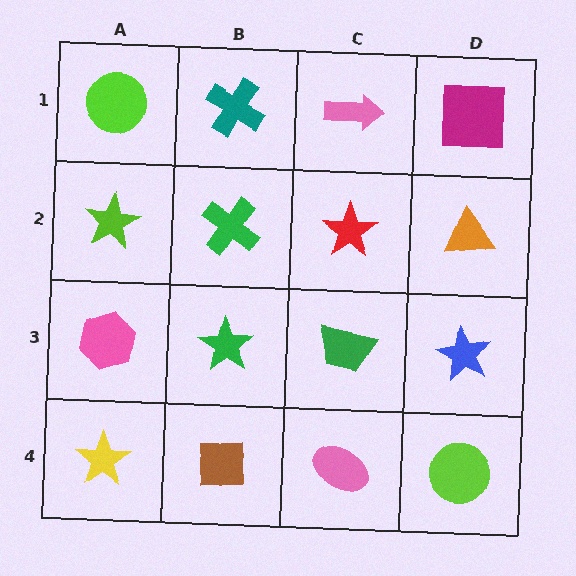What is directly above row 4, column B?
A green star.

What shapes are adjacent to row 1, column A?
A lime star (row 2, column A), a teal cross (row 1, column B).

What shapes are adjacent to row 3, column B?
A green cross (row 2, column B), a brown square (row 4, column B), a pink hexagon (row 3, column A), a green trapezoid (row 3, column C).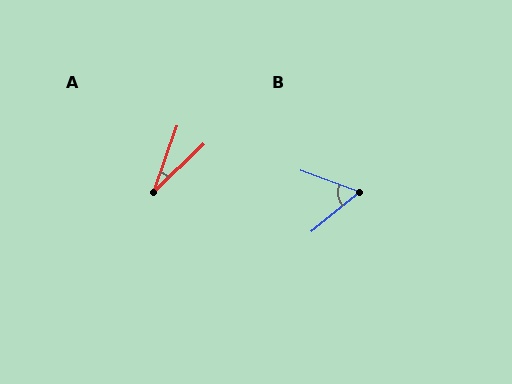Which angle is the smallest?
A, at approximately 27 degrees.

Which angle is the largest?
B, at approximately 60 degrees.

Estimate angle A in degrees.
Approximately 27 degrees.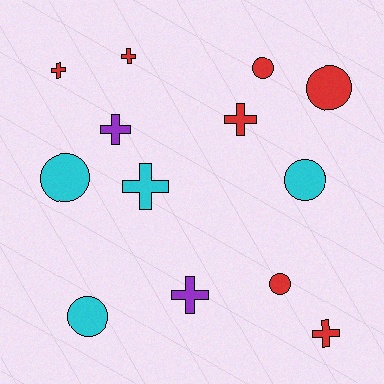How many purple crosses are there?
There are 2 purple crosses.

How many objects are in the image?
There are 13 objects.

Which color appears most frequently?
Red, with 7 objects.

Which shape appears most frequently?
Cross, with 7 objects.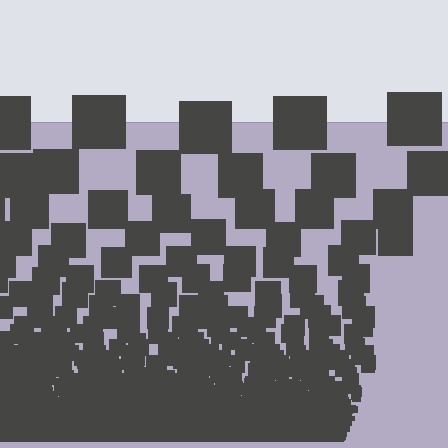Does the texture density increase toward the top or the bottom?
Density increases toward the bottom.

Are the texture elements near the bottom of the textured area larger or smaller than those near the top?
Smaller. The gradient is inverted — elements near the bottom are smaller and denser.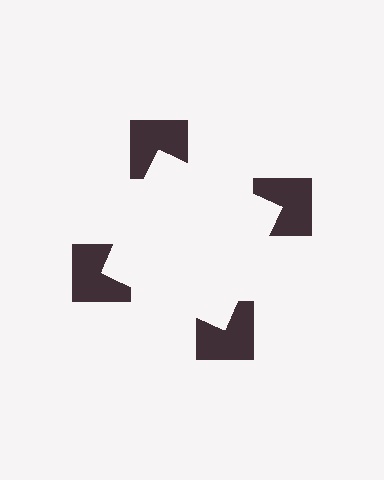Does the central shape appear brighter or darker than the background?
It typically appears slightly brighter than the background, even though no actual brightness change is drawn.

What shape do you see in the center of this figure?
An illusory square — its edges are inferred from the aligned wedge cuts in the notched squares, not physically drawn.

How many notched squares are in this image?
There are 4 — one at each vertex of the illusory square.